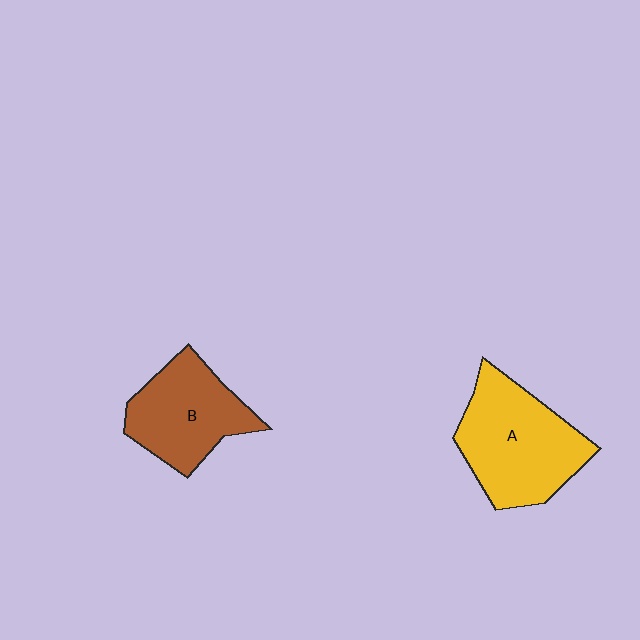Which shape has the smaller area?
Shape B (brown).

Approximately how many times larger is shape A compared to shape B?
Approximately 1.3 times.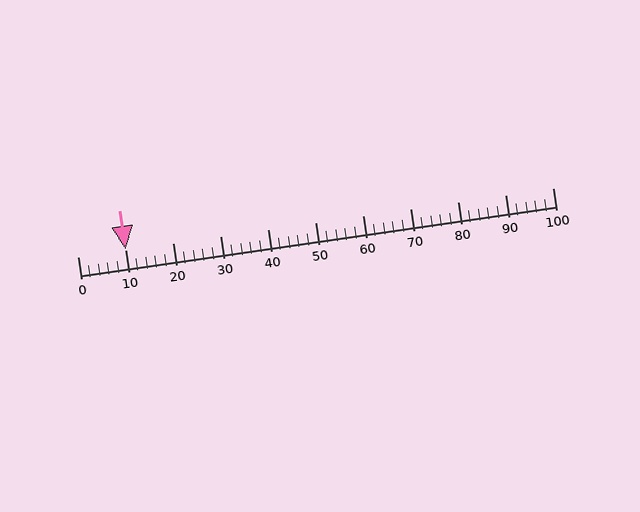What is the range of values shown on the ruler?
The ruler shows values from 0 to 100.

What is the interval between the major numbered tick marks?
The major tick marks are spaced 10 units apart.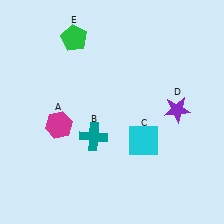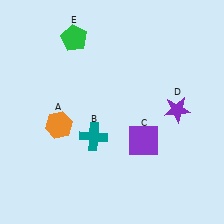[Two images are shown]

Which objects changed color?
A changed from magenta to orange. C changed from cyan to purple.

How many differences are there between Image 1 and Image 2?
There are 2 differences between the two images.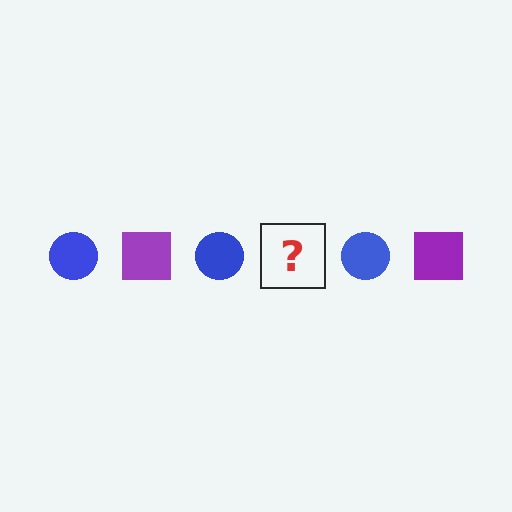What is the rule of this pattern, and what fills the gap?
The rule is that the pattern alternates between blue circle and purple square. The gap should be filled with a purple square.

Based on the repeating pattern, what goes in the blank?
The blank should be a purple square.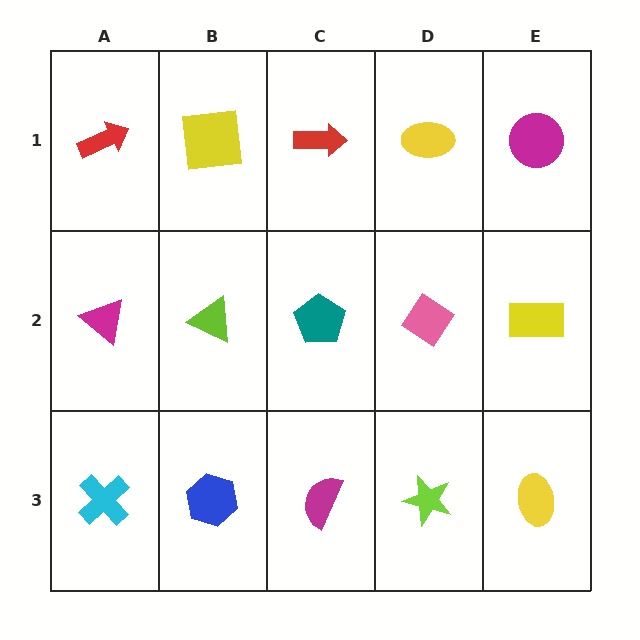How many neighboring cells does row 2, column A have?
3.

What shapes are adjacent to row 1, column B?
A lime triangle (row 2, column B), a red arrow (row 1, column A), a red arrow (row 1, column C).